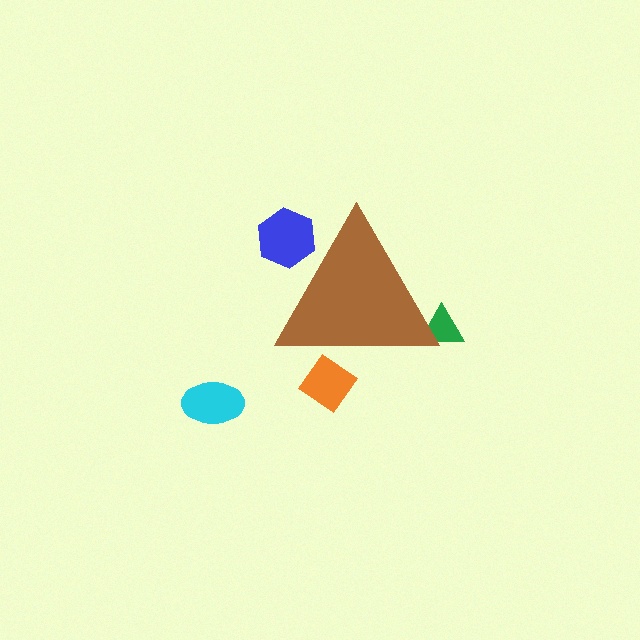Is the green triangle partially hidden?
Yes, the green triangle is partially hidden behind the brown triangle.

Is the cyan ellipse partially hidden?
No, the cyan ellipse is fully visible.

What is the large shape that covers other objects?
A brown triangle.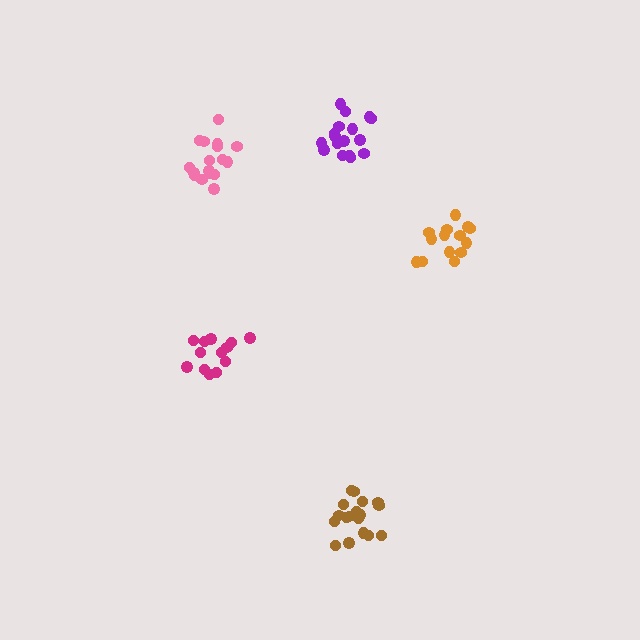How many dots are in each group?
Group 1: 17 dots, Group 2: 13 dots, Group 3: 18 dots, Group 4: 14 dots, Group 5: 17 dots (79 total).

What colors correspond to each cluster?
The clusters are colored: purple, magenta, brown, orange, pink.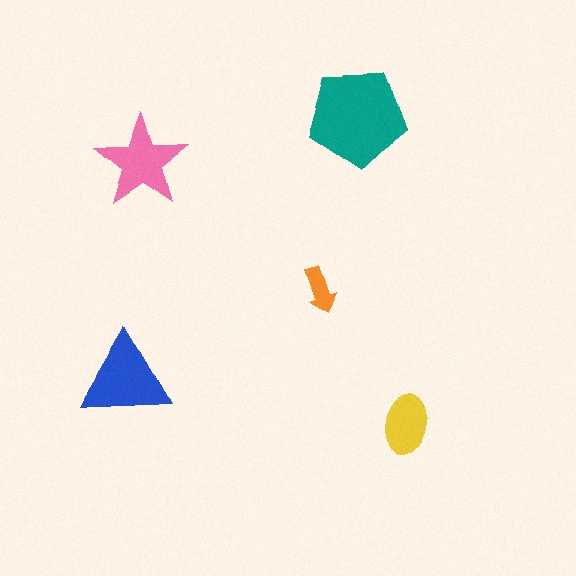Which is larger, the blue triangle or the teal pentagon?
The teal pentagon.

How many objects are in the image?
There are 5 objects in the image.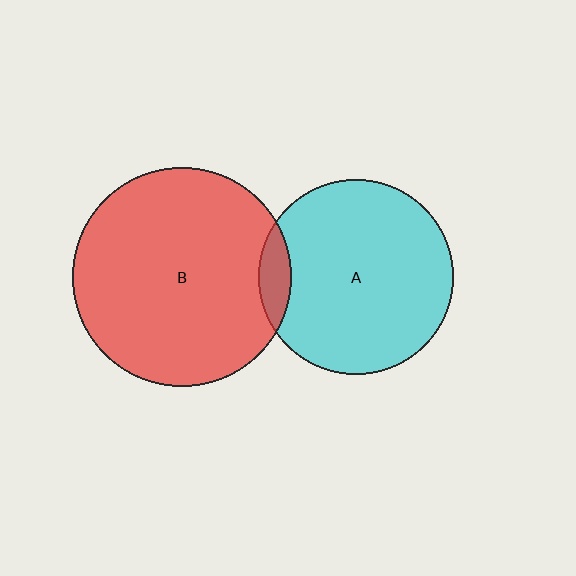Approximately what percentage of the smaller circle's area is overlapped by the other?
Approximately 10%.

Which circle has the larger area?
Circle B (red).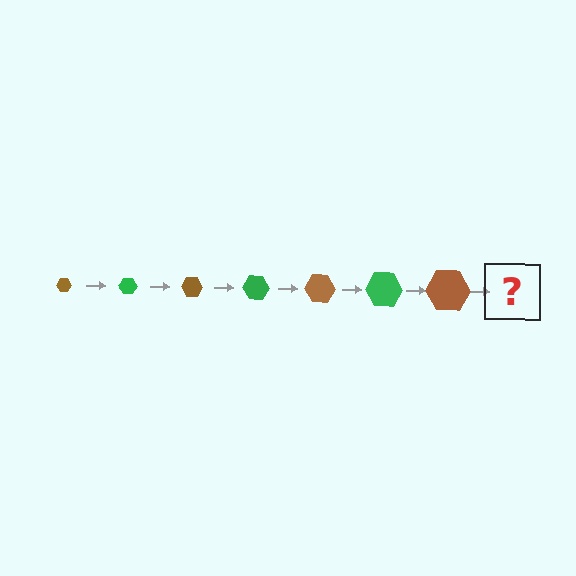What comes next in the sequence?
The next element should be a green hexagon, larger than the previous one.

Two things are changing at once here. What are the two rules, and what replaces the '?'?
The two rules are that the hexagon grows larger each step and the color cycles through brown and green. The '?' should be a green hexagon, larger than the previous one.